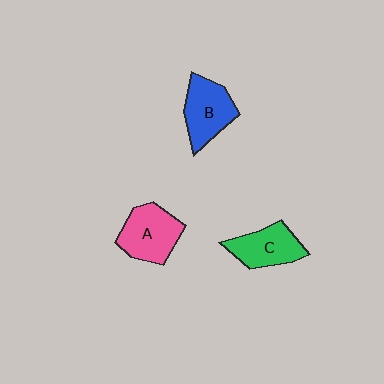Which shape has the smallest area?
Shape C (green).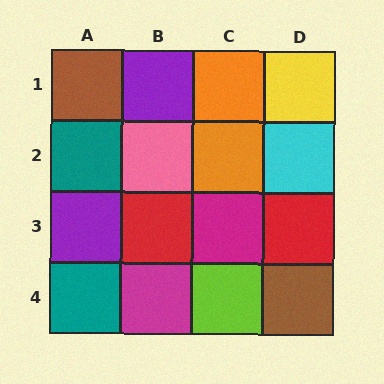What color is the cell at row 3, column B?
Red.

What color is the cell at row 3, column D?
Red.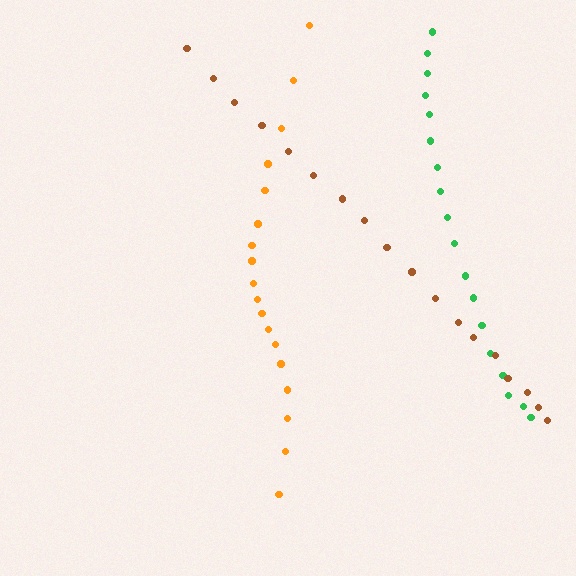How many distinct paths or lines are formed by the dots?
There are 3 distinct paths.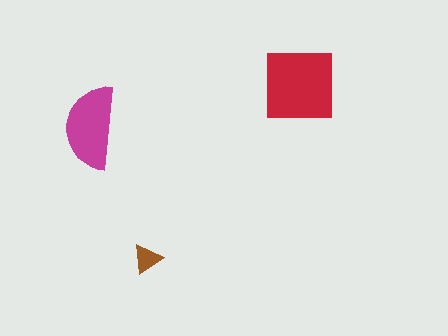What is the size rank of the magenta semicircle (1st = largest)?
2nd.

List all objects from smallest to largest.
The brown triangle, the magenta semicircle, the red square.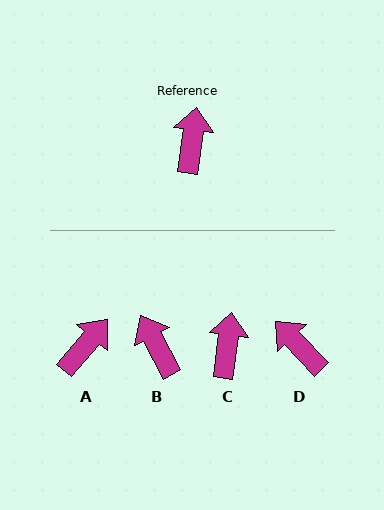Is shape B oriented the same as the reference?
No, it is off by about 36 degrees.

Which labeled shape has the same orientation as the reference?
C.